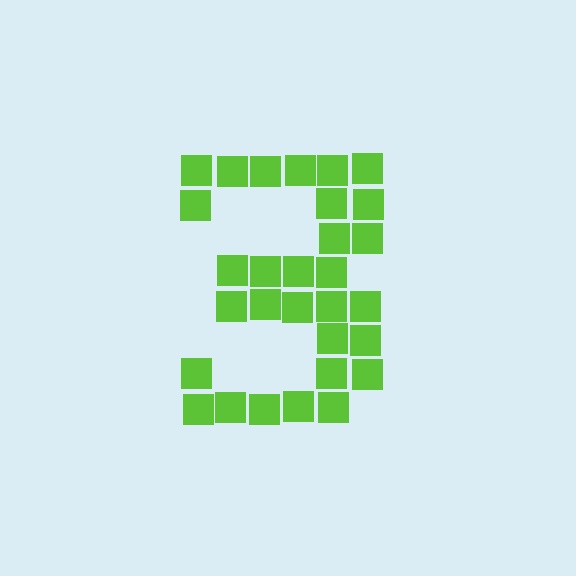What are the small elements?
The small elements are squares.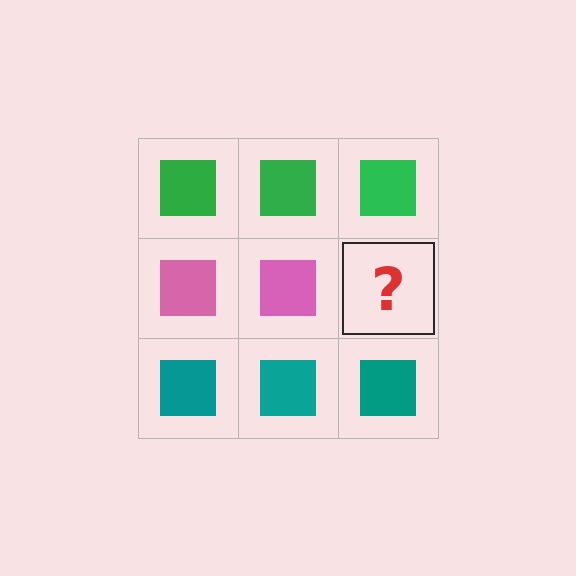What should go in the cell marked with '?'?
The missing cell should contain a pink square.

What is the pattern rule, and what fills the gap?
The rule is that each row has a consistent color. The gap should be filled with a pink square.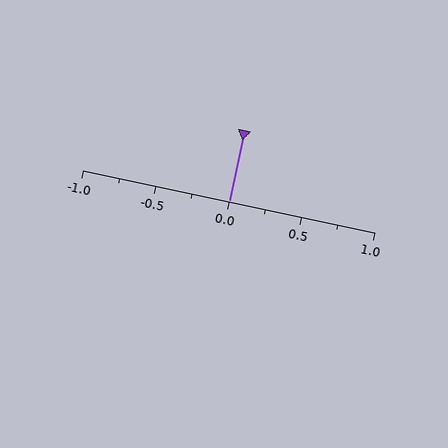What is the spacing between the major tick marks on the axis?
The major ticks are spaced 0.5 apart.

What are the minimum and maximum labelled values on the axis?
The axis runs from -1.0 to 1.0.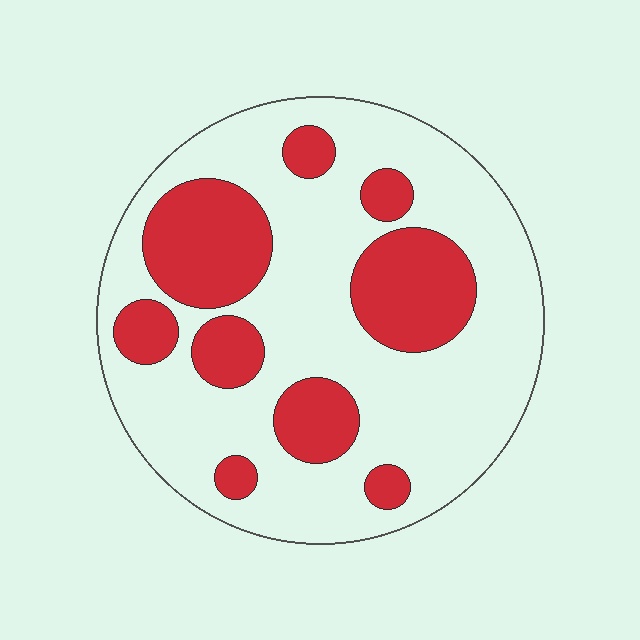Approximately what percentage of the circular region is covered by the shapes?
Approximately 30%.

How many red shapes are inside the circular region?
9.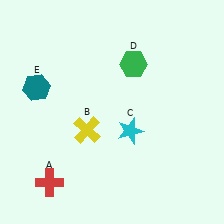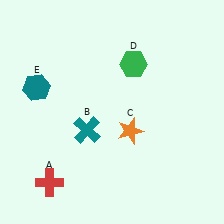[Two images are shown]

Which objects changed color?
B changed from yellow to teal. C changed from cyan to orange.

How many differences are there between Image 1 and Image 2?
There are 2 differences between the two images.